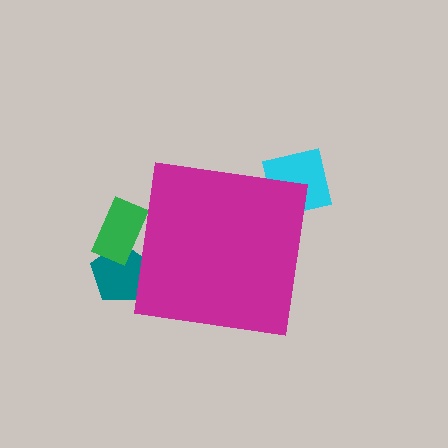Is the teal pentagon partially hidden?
Yes, the teal pentagon is partially hidden behind the magenta square.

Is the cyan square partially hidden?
Yes, the cyan square is partially hidden behind the magenta square.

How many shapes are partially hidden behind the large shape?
3 shapes are partially hidden.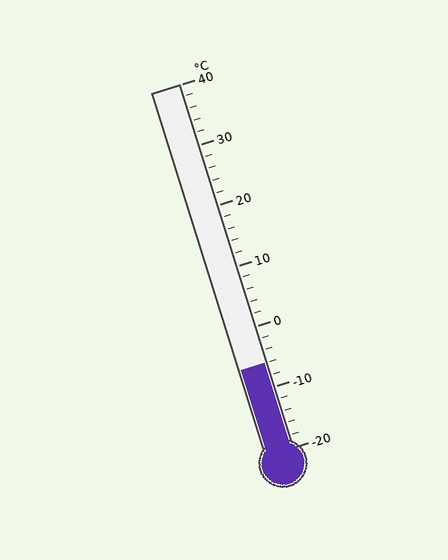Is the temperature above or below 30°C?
The temperature is below 30°C.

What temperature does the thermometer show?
The thermometer shows approximately -6°C.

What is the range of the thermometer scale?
The thermometer scale ranges from -20°C to 40°C.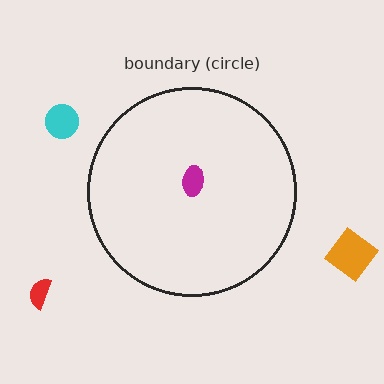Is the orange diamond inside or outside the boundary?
Outside.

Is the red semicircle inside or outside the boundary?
Outside.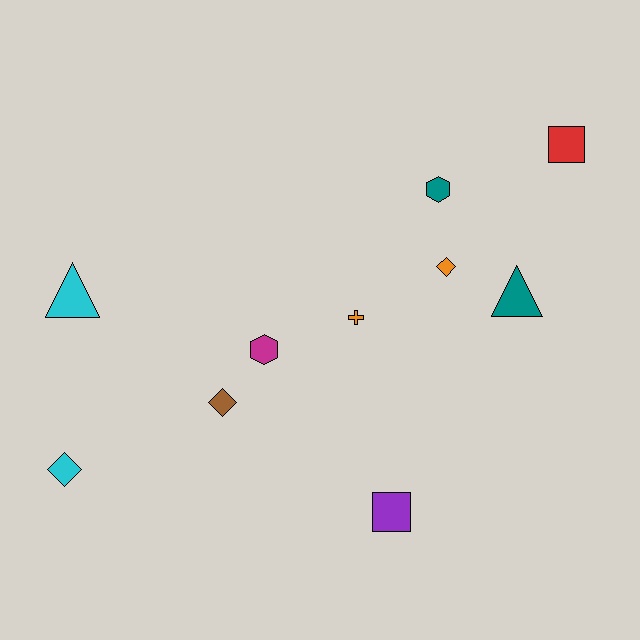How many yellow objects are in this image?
There are no yellow objects.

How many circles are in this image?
There are no circles.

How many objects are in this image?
There are 10 objects.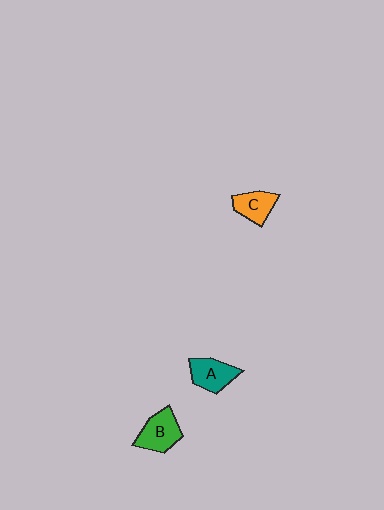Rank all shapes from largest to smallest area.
From largest to smallest: B (green), A (teal), C (orange).